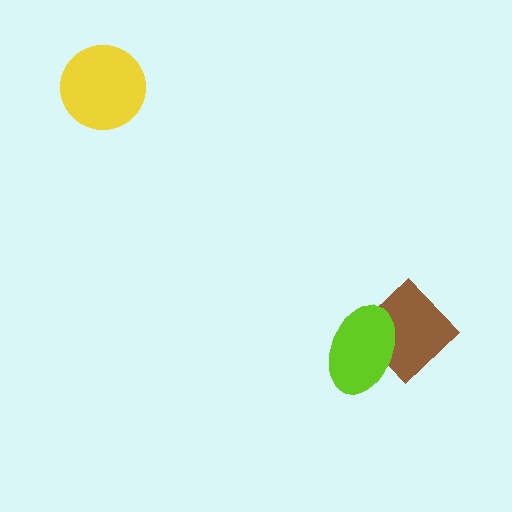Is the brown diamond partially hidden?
Yes, it is partially covered by another shape.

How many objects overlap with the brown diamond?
1 object overlaps with the brown diamond.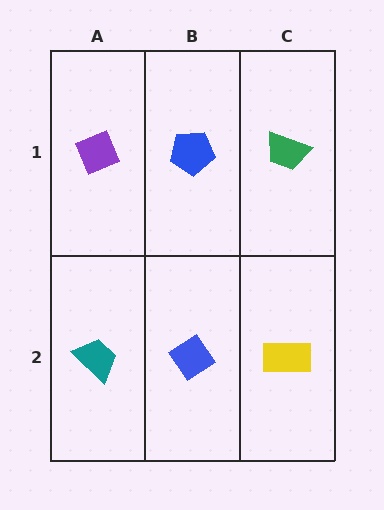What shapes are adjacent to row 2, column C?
A green trapezoid (row 1, column C), a blue diamond (row 2, column B).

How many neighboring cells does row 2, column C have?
2.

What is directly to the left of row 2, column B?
A teal trapezoid.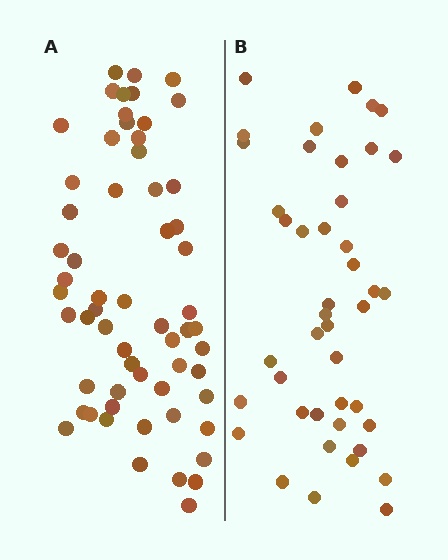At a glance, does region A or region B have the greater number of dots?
Region A (the left region) has more dots.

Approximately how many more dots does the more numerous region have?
Region A has approximately 15 more dots than region B.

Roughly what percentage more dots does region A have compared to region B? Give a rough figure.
About 40% more.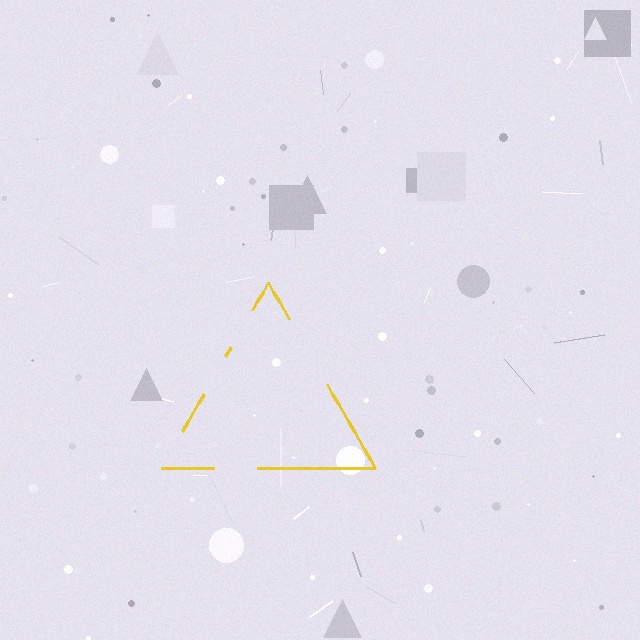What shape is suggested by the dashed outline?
The dashed outline suggests a triangle.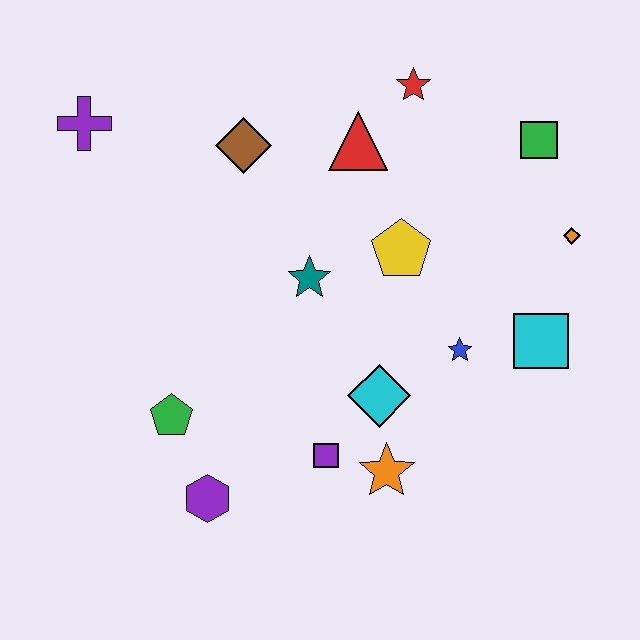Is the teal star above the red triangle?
No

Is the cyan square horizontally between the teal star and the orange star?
No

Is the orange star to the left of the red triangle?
No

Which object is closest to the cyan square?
The blue star is closest to the cyan square.